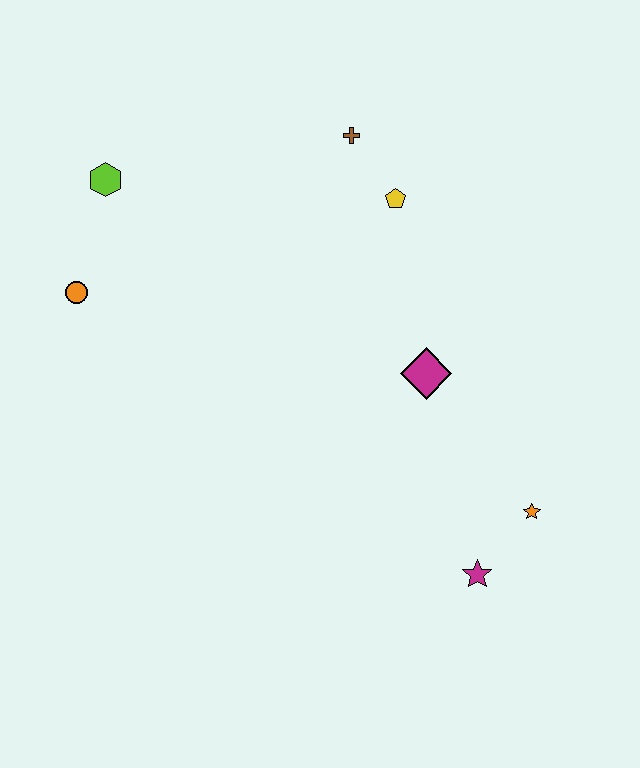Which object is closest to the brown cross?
The yellow pentagon is closest to the brown cross.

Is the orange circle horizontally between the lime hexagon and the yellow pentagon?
No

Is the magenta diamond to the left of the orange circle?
No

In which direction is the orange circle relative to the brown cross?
The orange circle is to the left of the brown cross.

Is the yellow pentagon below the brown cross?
Yes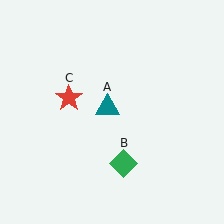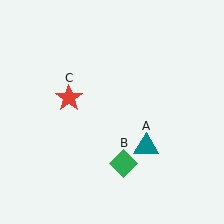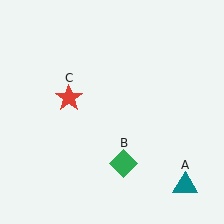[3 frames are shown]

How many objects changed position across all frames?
1 object changed position: teal triangle (object A).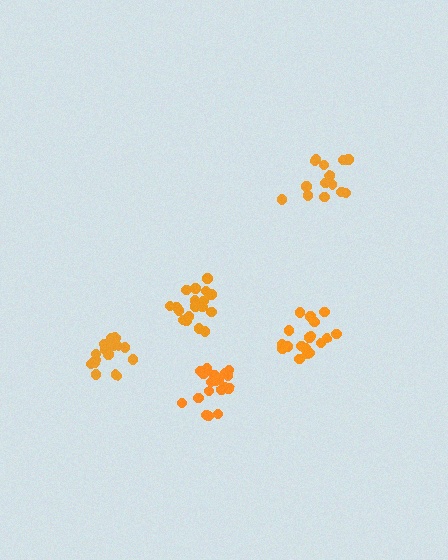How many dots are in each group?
Group 1: 18 dots, Group 2: 19 dots, Group 3: 14 dots, Group 4: 19 dots, Group 5: 16 dots (86 total).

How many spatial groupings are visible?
There are 5 spatial groupings.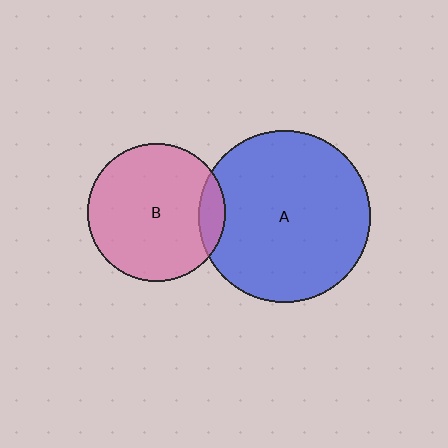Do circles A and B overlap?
Yes.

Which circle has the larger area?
Circle A (blue).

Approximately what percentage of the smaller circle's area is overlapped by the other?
Approximately 10%.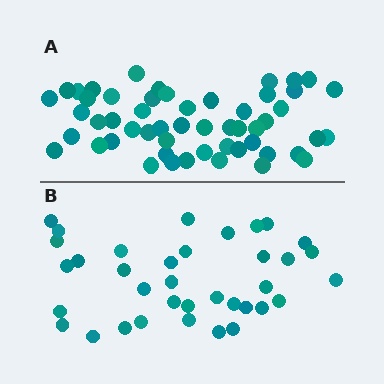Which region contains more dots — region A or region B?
Region A (the top region) has more dots.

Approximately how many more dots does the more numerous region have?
Region A has approximately 15 more dots than region B.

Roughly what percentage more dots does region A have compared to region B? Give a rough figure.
About 45% more.